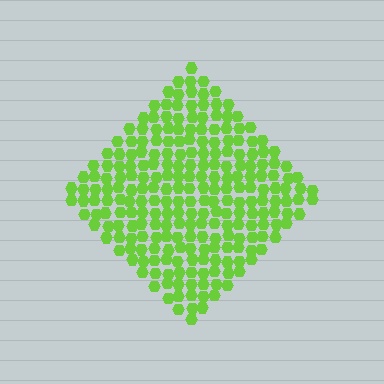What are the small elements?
The small elements are hexagons.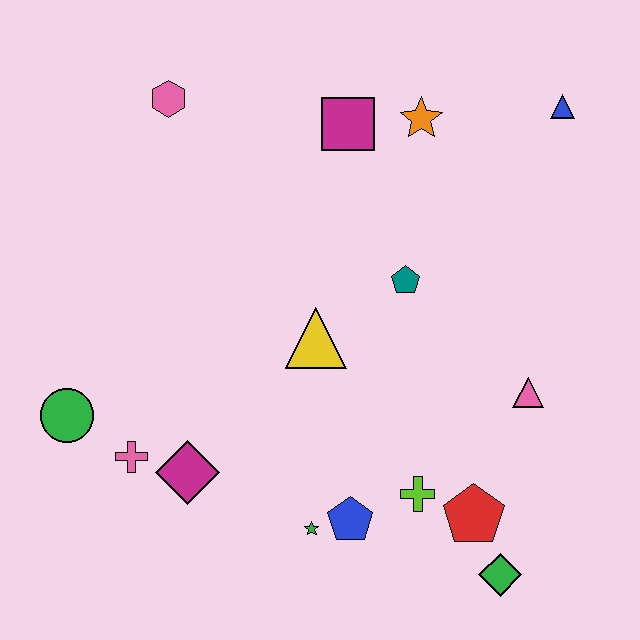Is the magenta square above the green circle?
Yes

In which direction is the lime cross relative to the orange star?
The lime cross is below the orange star.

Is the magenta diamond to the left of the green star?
Yes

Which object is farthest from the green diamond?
The pink hexagon is farthest from the green diamond.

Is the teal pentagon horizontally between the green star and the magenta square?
No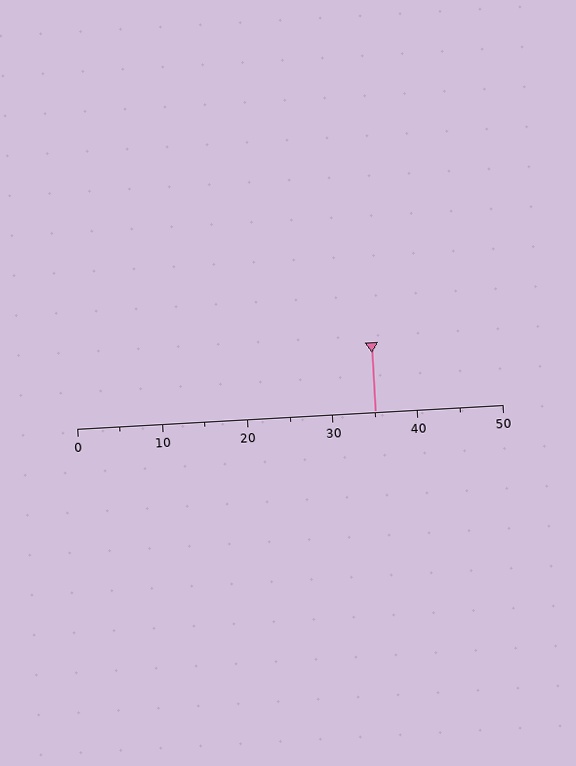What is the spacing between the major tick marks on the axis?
The major ticks are spaced 10 apart.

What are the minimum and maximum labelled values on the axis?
The axis runs from 0 to 50.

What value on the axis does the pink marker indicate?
The marker indicates approximately 35.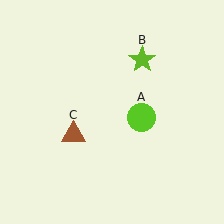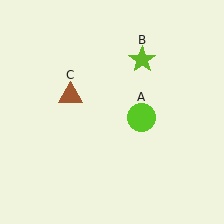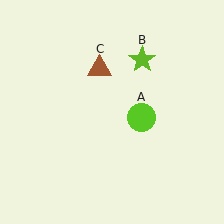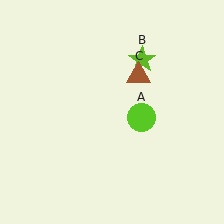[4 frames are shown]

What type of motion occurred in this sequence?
The brown triangle (object C) rotated clockwise around the center of the scene.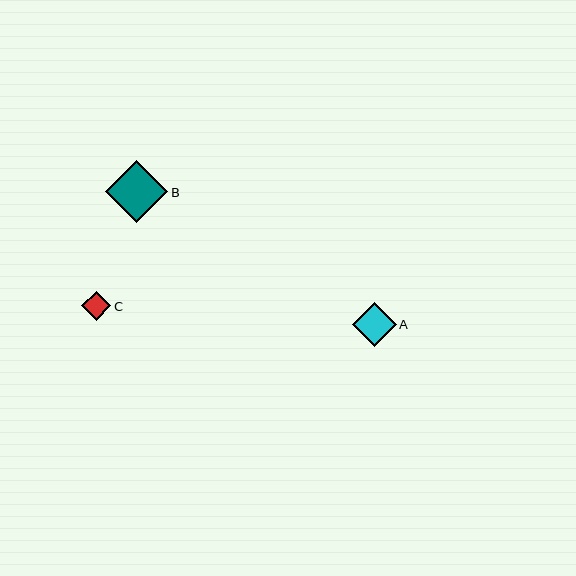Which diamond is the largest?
Diamond B is the largest with a size of approximately 63 pixels.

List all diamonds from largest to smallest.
From largest to smallest: B, A, C.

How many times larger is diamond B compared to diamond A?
Diamond B is approximately 1.4 times the size of diamond A.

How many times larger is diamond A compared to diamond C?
Diamond A is approximately 1.5 times the size of diamond C.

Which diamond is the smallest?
Diamond C is the smallest with a size of approximately 29 pixels.